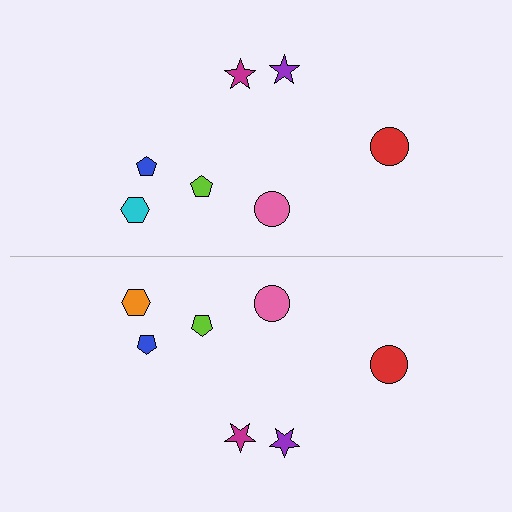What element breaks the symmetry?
The orange hexagon on the bottom side breaks the symmetry — its mirror counterpart is cyan.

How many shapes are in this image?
There are 14 shapes in this image.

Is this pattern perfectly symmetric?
No, the pattern is not perfectly symmetric. The orange hexagon on the bottom side breaks the symmetry — its mirror counterpart is cyan.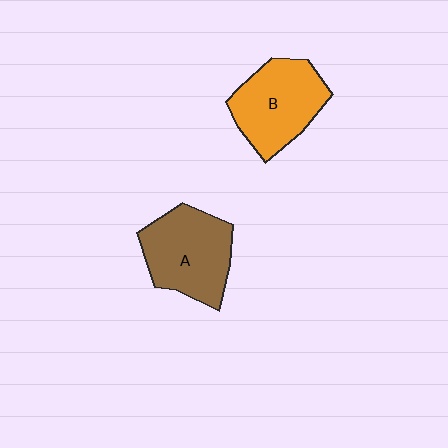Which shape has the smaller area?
Shape B (orange).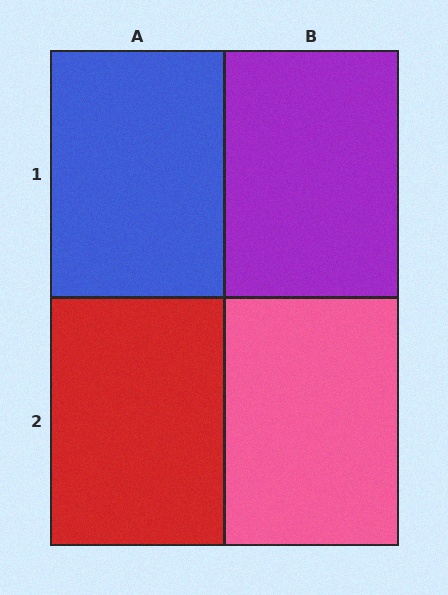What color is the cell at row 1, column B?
Purple.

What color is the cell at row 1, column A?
Blue.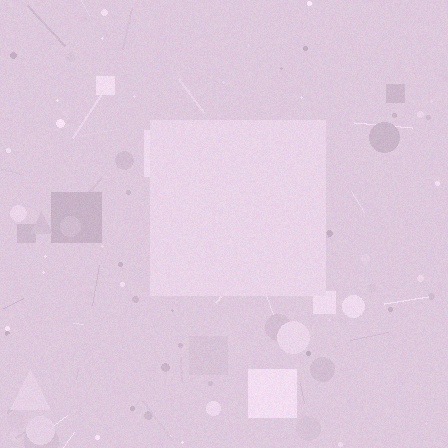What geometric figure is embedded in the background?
A square is embedded in the background.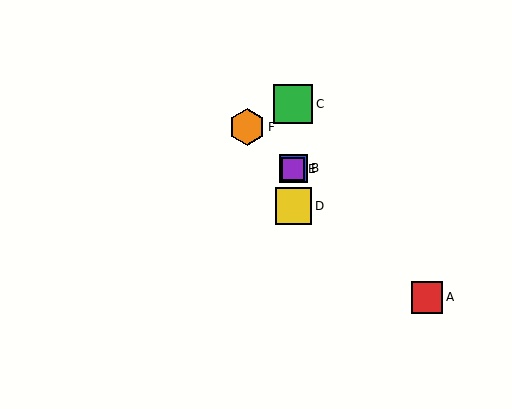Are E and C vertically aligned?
Yes, both are at x≈293.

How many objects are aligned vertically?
4 objects (B, C, D, E) are aligned vertically.